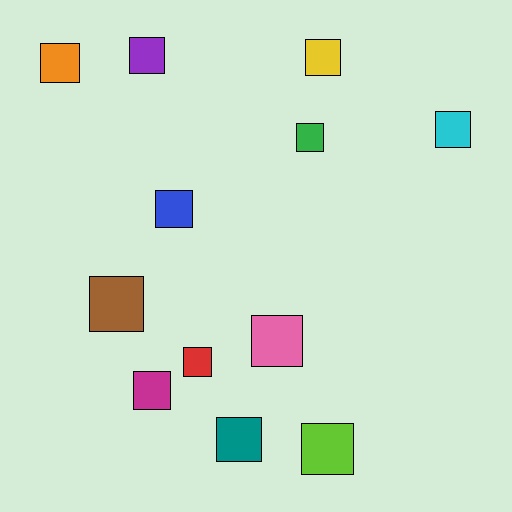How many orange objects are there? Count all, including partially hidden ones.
There is 1 orange object.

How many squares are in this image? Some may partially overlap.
There are 12 squares.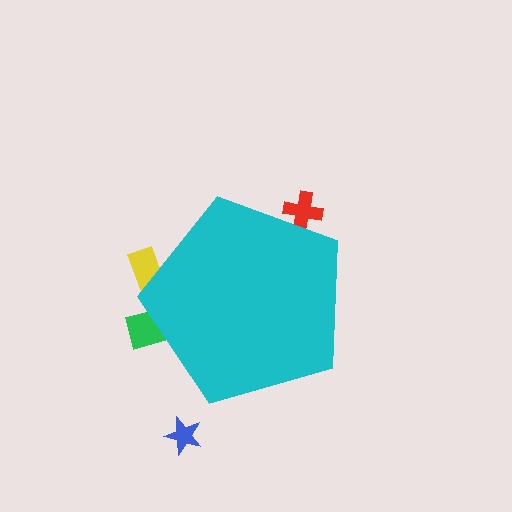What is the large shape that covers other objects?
A cyan pentagon.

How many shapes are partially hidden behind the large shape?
3 shapes are partially hidden.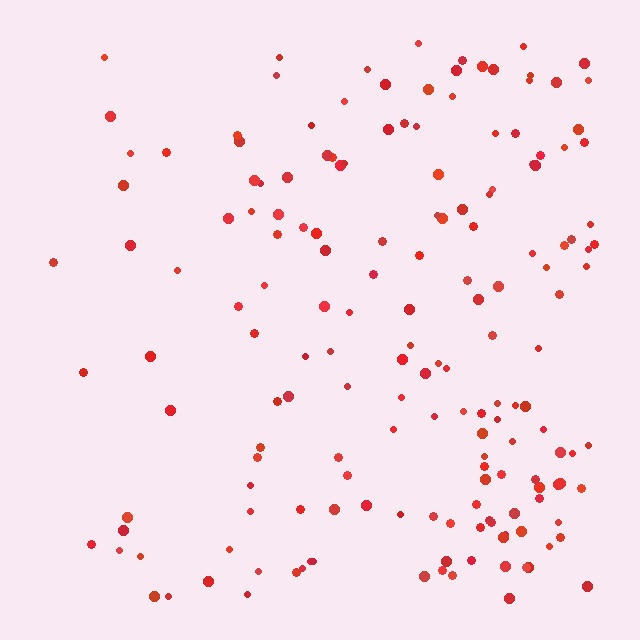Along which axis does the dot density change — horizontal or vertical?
Horizontal.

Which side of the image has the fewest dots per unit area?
The left.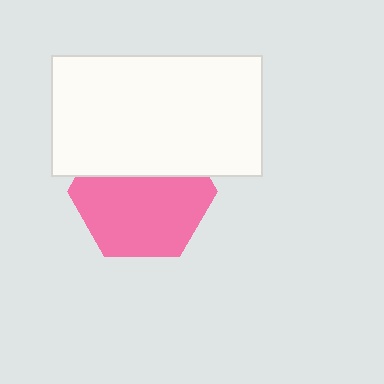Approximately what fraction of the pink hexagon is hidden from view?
Roughly 37% of the pink hexagon is hidden behind the white rectangle.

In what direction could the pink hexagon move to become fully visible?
The pink hexagon could move down. That would shift it out from behind the white rectangle entirely.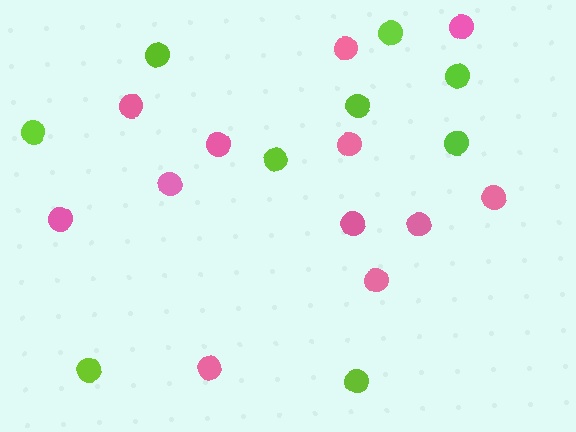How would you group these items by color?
There are 2 groups: one group of lime circles (9) and one group of pink circles (12).